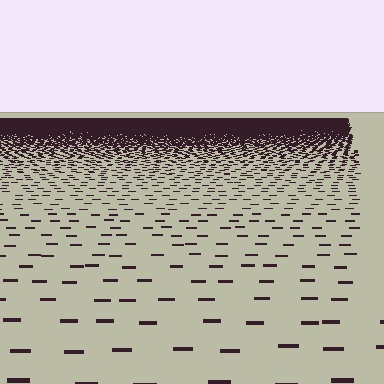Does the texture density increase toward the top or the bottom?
Density increases toward the top.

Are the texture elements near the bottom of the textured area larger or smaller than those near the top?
Larger. Near the bottom, elements are closer to the viewer and appear at a bigger on-screen size.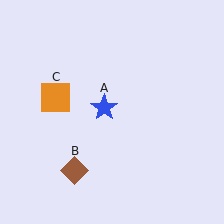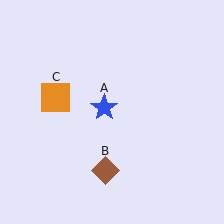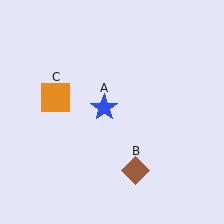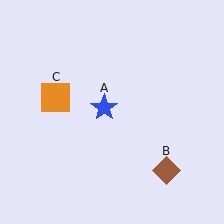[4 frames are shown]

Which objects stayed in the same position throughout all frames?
Blue star (object A) and orange square (object C) remained stationary.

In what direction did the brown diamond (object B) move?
The brown diamond (object B) moved right.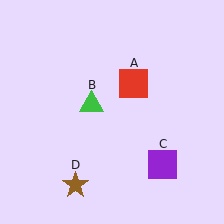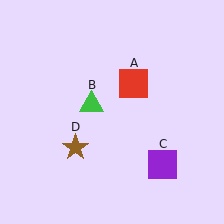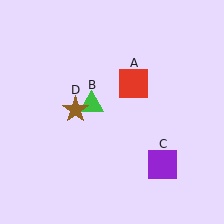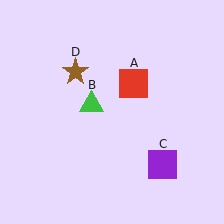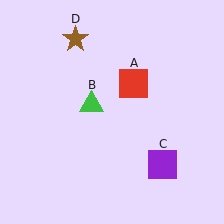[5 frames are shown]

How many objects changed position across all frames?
1 object changed position: brown star (object D).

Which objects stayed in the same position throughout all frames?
Red square (object A) and green triangle (object B) and purple square (object C) remained stationary.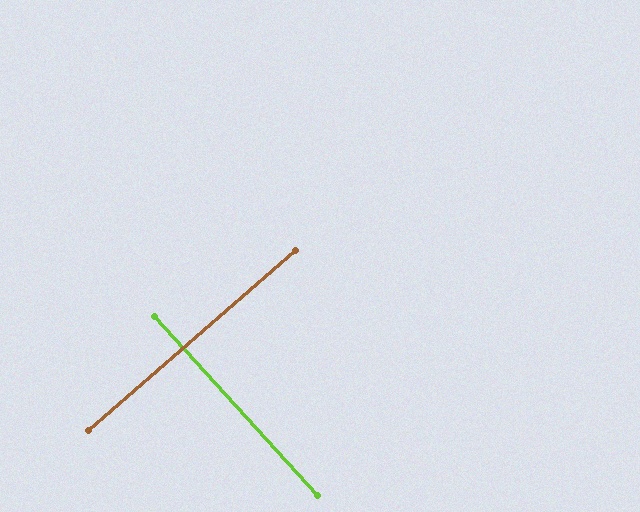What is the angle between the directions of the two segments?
Approximately 89 degrees.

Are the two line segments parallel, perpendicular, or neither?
Perpendicular — they meet at approximately 89°.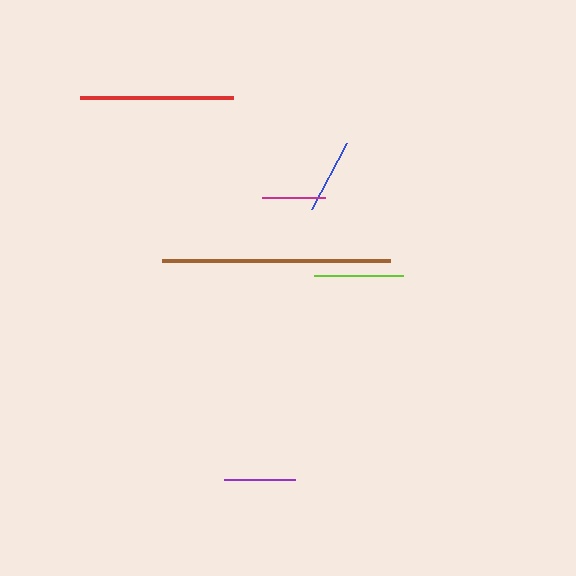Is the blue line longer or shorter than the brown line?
The brown line is longer than the blue line.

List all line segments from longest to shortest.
From longest to shortest: brown, red, lime, blue, purple, magenta.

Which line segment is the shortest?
The magenta line is the shortest at approximately 63 pixels.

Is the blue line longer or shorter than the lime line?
The lime line is longer than the blue line.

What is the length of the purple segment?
The purple segment is approximately 72 pixels long.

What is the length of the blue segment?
The blue segment is approximately 74 pixels long.